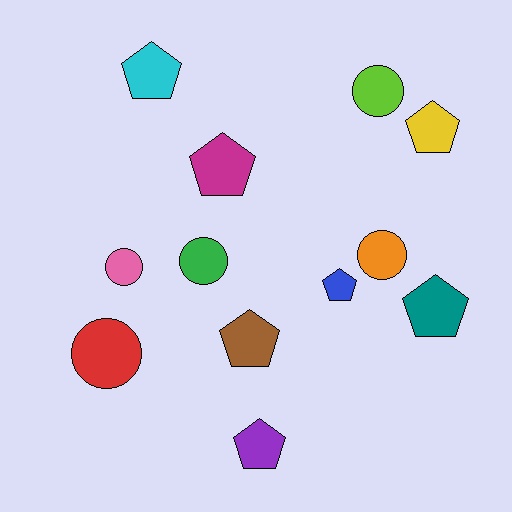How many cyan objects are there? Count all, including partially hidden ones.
There is 1 cyan object.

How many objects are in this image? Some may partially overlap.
There are 12 objects.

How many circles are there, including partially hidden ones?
There are 5 circles.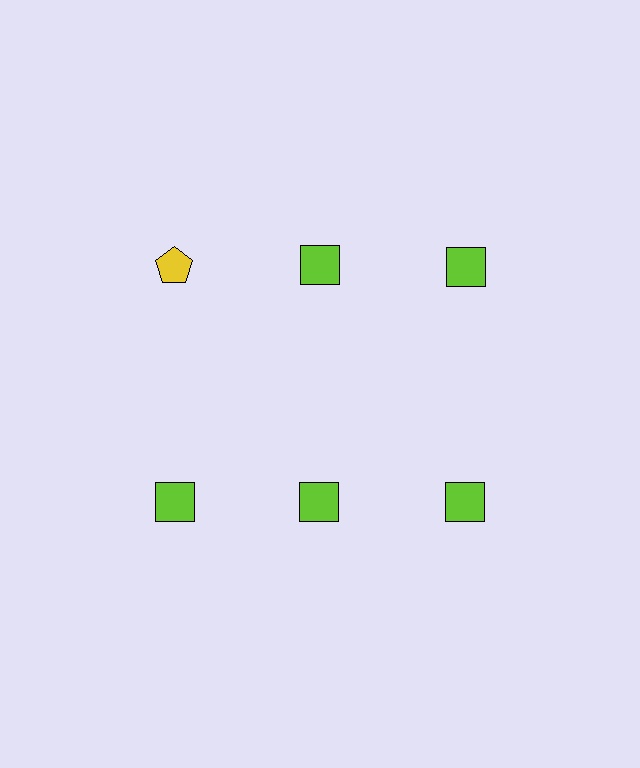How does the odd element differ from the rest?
It differs in both color (yellow instead of lime) and shape (pentagon instead of square).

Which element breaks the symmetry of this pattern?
The yellow pentagon in the top row, leftmost column breaks the symmetry. All other shapes are lime squares.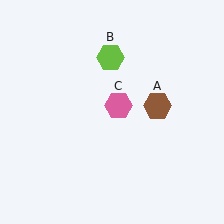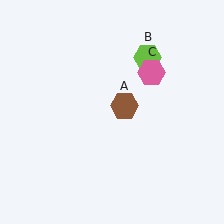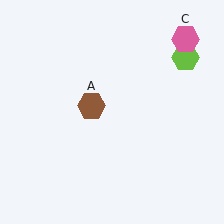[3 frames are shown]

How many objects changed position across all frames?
3 objects changed position: brown hexagon (object A), lime hexagon (object B), pink hexagon (object C).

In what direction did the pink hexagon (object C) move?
The pink hexagon (object C) moved up and to the right.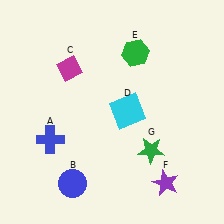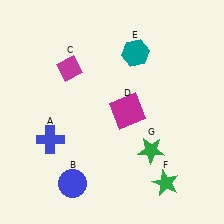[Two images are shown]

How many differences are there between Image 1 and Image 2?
There are 3 differences between the two images.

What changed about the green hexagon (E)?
In Image 1, E is green. In Image 2, it changed to teal.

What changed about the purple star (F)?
In Image 1, F is purple. In Image 2, it changed to green.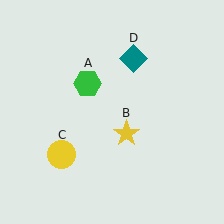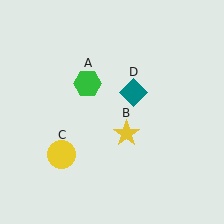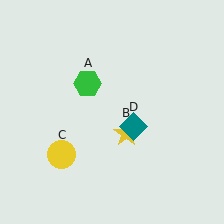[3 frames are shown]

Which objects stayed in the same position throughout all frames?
Green hexagon (object A) and yellow star (object B) and yellow circle (object C) remained stationary.